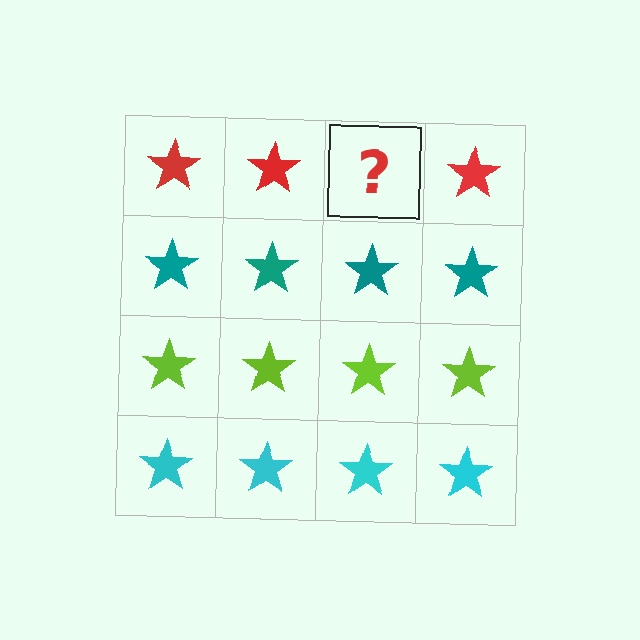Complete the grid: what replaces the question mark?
The question mark should be replaced with a red star.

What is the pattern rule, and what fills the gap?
The rule is that each row has a consistent color. The gap should be filled with a red star.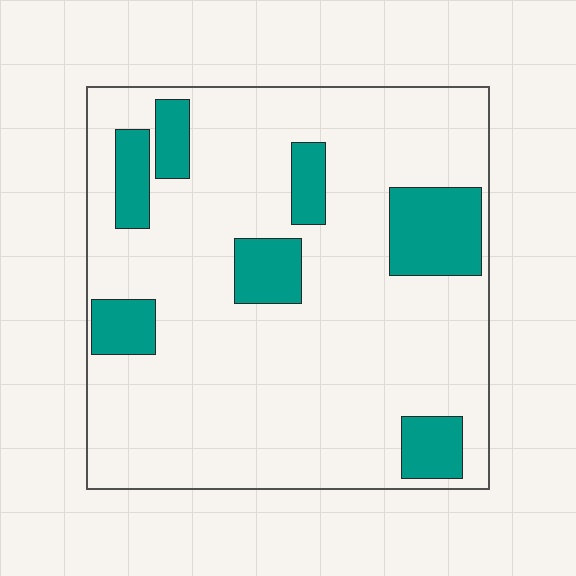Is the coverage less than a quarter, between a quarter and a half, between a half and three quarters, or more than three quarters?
Less than a quarter.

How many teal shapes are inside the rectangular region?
7.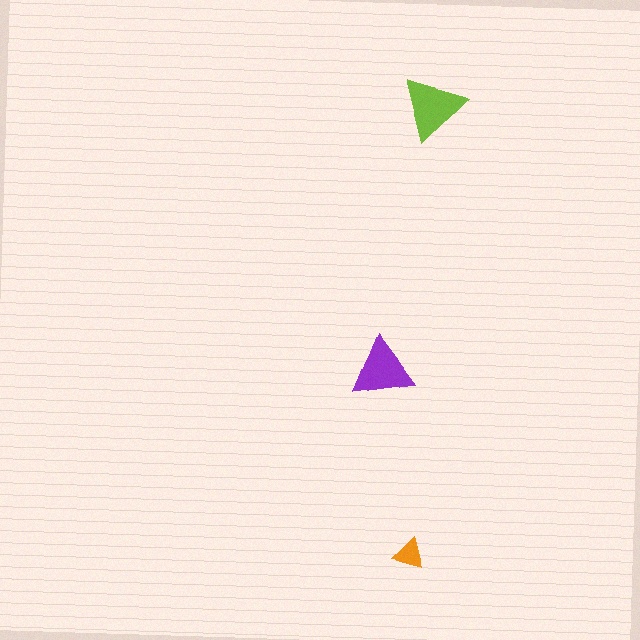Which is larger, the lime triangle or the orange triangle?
The lime one.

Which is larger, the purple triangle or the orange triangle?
The purple one.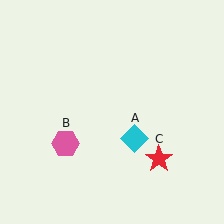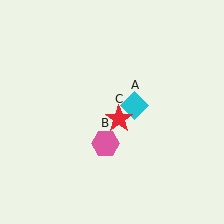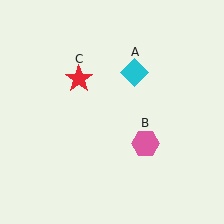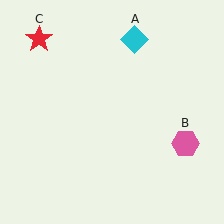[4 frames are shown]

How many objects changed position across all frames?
3 objects changed position: cyan diamond (object A), pink hexagon (object B), red star (object C).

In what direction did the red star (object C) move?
The red star (object C) moved up and to the left.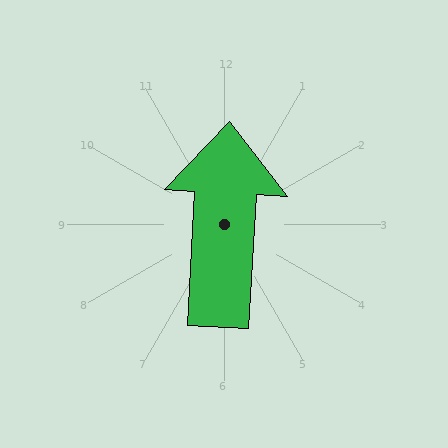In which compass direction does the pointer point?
North.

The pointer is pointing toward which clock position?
Roughly 12 o'clock.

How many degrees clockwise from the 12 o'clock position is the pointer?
Approximately 3 degrees.